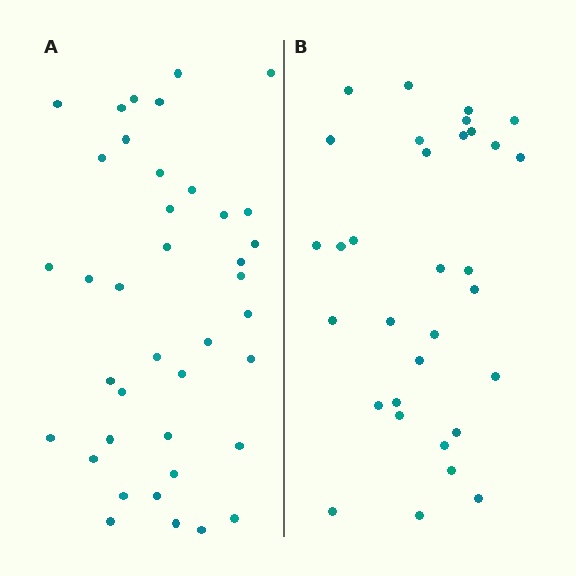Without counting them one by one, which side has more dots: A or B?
Region A (the left region) has more dots.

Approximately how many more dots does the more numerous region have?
Region A has roughly 8 or so more dots than region B.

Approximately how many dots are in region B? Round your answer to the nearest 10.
About 30 dots. (The exact count is 32, which rounds to 30.)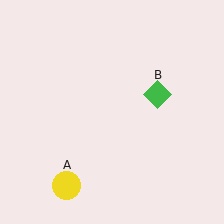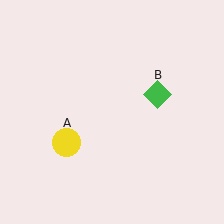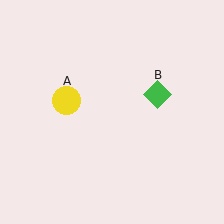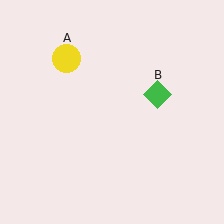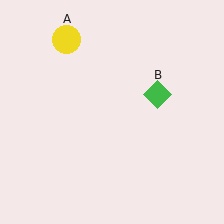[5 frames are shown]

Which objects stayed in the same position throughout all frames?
Green diamond (object B) remained stationary.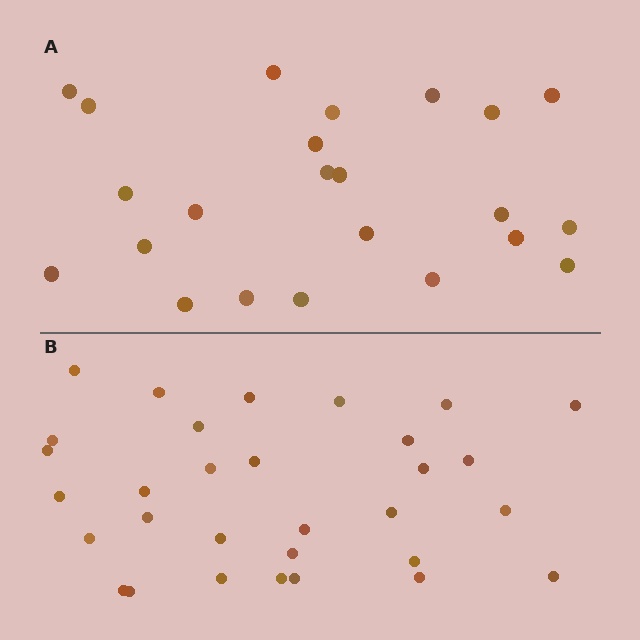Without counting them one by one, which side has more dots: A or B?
Region B (the bottom region) has more dots.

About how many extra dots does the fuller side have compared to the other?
Region B has roughly 8 or so more dots than region A.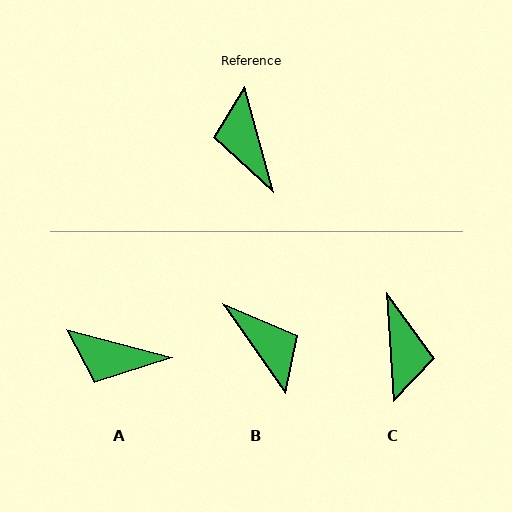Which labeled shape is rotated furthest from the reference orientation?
C, about 168 degrees away.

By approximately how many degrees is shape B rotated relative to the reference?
Approximately 161 degrees clockwise.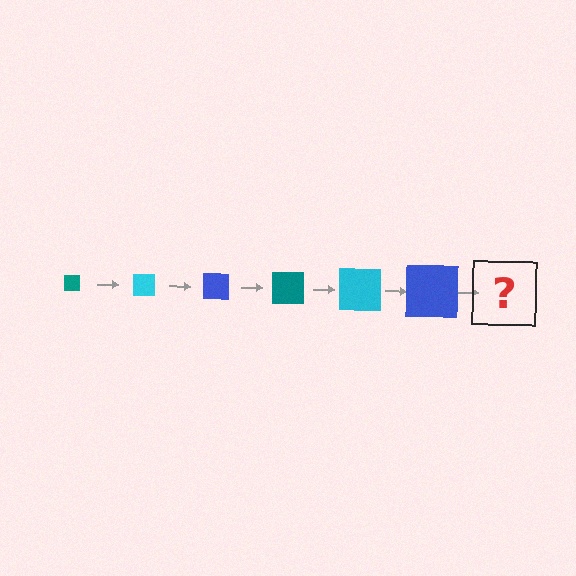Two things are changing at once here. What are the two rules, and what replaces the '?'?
The two rules are that the square grows larger each step and the color cycles through teal, cyan, and blue. The '?' should be a teal square, larger than the previous one.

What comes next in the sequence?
The next element should be a teal square, larger than the previous one.